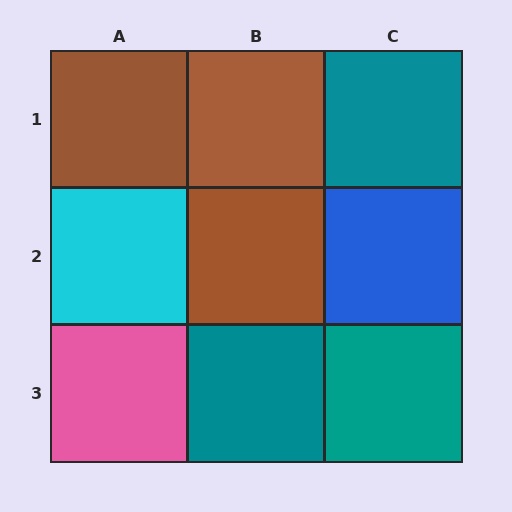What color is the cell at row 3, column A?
Pink.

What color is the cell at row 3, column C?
Teal.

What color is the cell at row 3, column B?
Teal.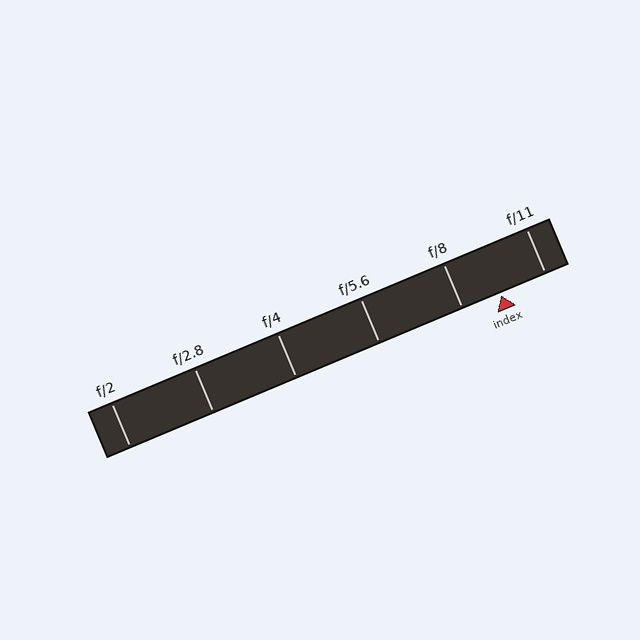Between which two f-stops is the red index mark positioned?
The index mark is between f/8 and f/11.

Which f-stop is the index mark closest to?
The index mark is closest to f/8.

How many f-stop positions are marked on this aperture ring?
There are 6 f-stop positions marked.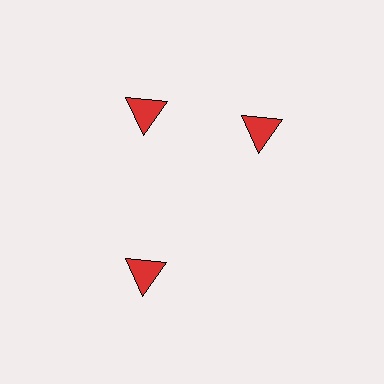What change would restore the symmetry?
The symmetry would be restored by rotating it back into even spacing with its neighbors so that all 3 triangles sit at equal angles and equal distance from the center.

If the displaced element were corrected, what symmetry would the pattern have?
It would have 3-fold rotational symmetry — the pattern would map onto itself every 120 degrees.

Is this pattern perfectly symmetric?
No. The 3 red triangles are arranged in a ring, but one element near the 3 o'clock position is rotated out of alignment along the ring, breaking the 3-fold rotational symmetry.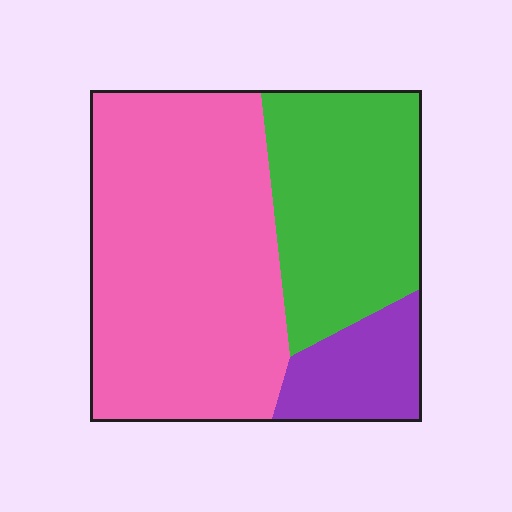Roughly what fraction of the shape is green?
Green covers 31% of the shape.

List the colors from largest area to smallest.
From largest to smallest: pink, green, purple.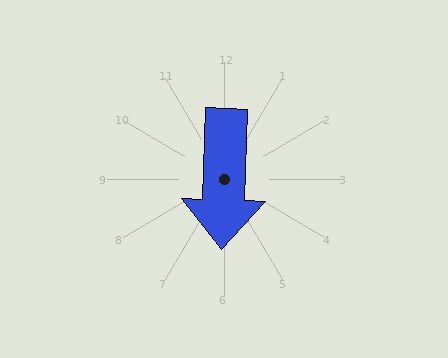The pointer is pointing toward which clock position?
Roughly 6 o'clock.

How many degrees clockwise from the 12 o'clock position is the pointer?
Approximately 182 degrees.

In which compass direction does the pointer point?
South.